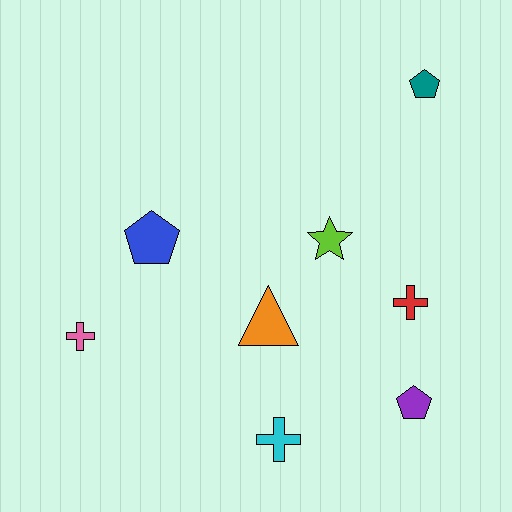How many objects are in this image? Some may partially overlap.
There are 8 objects.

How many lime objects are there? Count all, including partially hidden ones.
There is 1 lime object.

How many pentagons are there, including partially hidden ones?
There are 3 pentagons.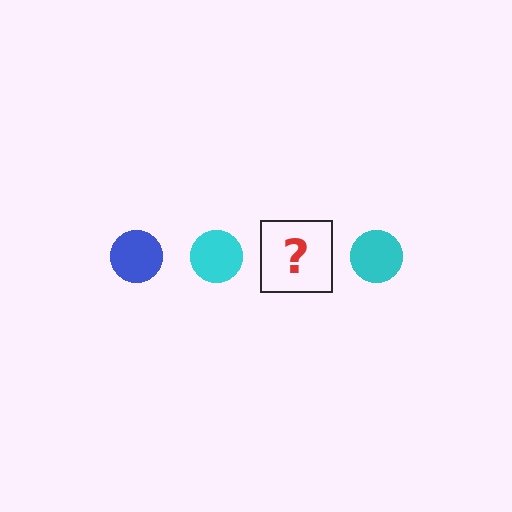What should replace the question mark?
The question mark should be replaced with a blue circle.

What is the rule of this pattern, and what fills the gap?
The rule is that the pattern cycles through blue, cyan circles. The gap should be filled with a blue circle.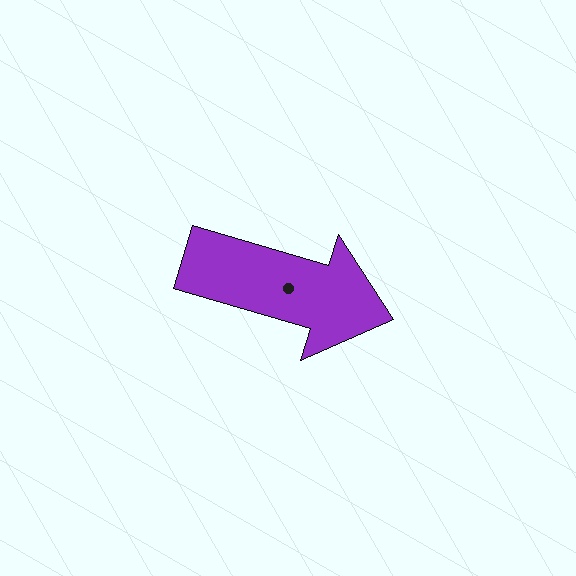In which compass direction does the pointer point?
East.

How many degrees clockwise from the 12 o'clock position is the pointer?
Approximately 107 degrees.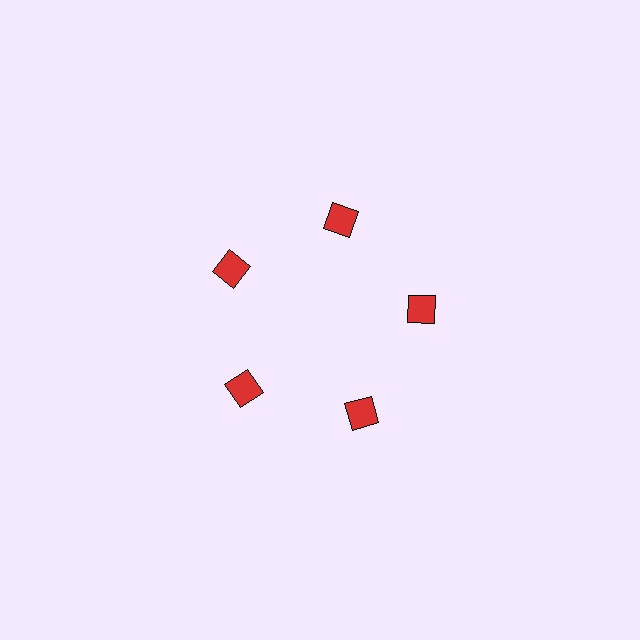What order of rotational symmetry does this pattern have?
This pattern has 5-fold rotational symmetry.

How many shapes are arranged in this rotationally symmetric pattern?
There are 5 shapes, arranged in 5 groups of 1.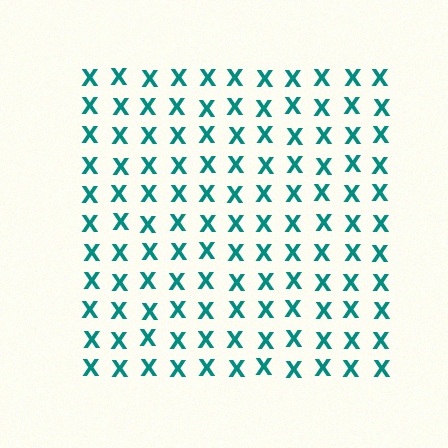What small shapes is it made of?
It is made of small letter X's.